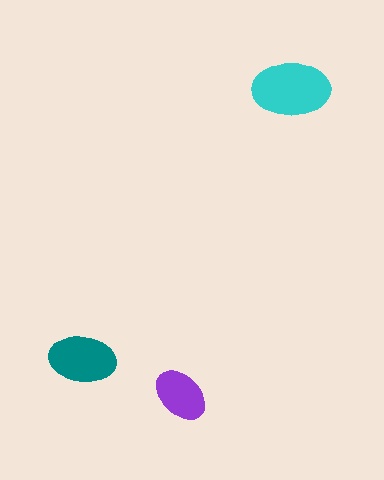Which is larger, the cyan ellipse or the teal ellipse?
The cyan one.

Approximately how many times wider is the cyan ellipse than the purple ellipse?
About 1.5 times wider.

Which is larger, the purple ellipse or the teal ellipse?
The teal one.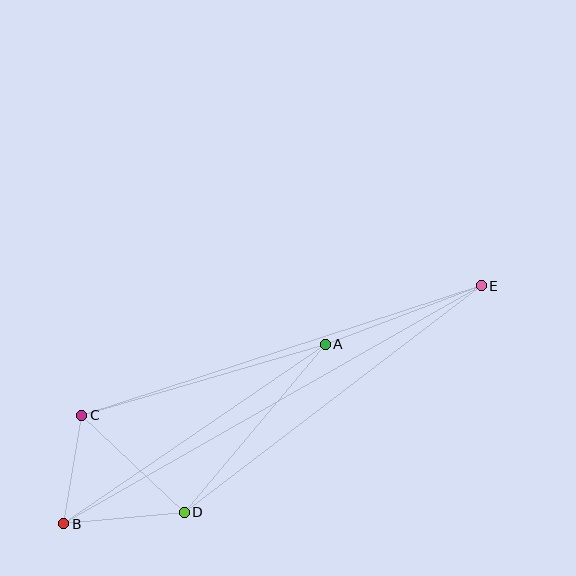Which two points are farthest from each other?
Points B and E are farthest from each other.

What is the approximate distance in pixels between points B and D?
The distance between B and D is approximately 121 pixels.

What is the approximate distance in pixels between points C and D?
The distance between C and D is approximately 141 pixels.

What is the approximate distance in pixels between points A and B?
The distance between A and B is approximately 317 pixels.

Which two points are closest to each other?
Points B and C are closest to each other.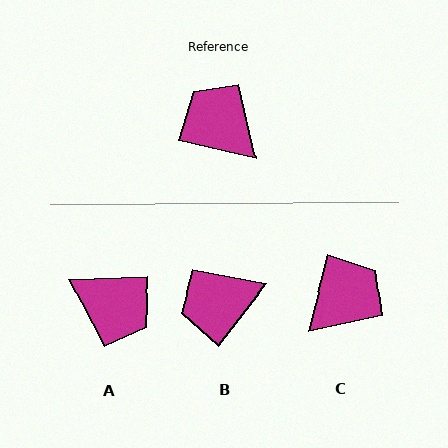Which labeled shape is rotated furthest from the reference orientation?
A, about 165 degrees away.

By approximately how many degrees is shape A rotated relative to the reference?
Approximately 165 degrees clockwise.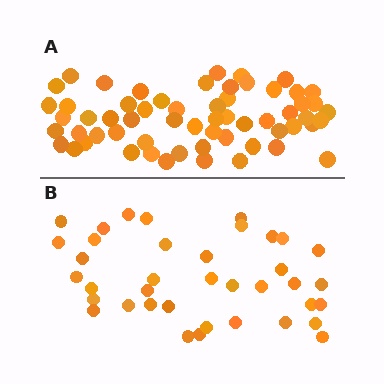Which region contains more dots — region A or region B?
Region A (the top region) has more dots.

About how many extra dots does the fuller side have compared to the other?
Region A has approximately 20 more dots than region B.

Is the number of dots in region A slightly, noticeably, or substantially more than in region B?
Region A has substantially more. The ratio is roughly 1.6 to 1.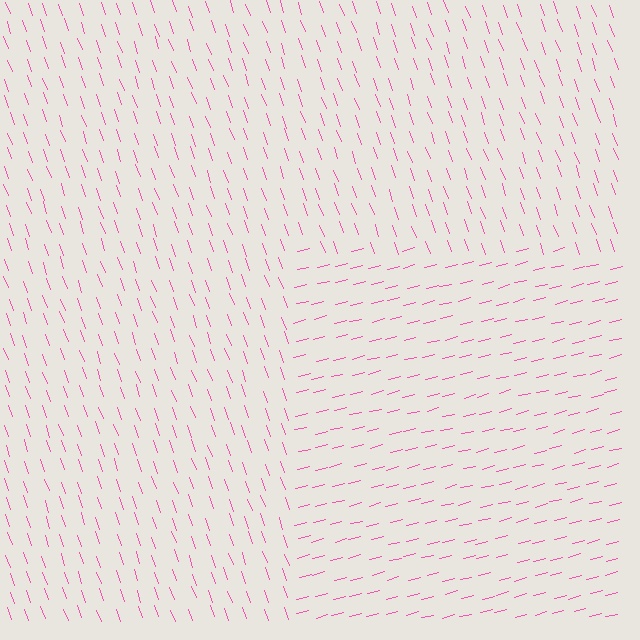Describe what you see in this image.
The image is filled with small pink line segments. A rectangle region in the image has lines oriented differently from the surrounding lines, creating a visible texture boundary.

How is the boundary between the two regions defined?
The boundary is defined purely by a change in line orientation (approximately 85 degrees difference). All lines are the same color and thickness.